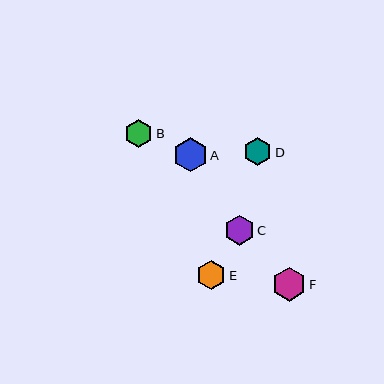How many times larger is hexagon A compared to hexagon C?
Hexagon A is approximately 1.2 times the size of hexagon C.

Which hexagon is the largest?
Hexagon F is the largest with a size of approximately 34 pixels.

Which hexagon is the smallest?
Hexagon B is the smallest with a size of approximately 28 pixels.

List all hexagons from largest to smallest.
From largest to smallest: F, A, C, E, D, B.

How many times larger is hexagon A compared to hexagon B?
Hexagon A is approximately 1.2 times the size of hexagon B.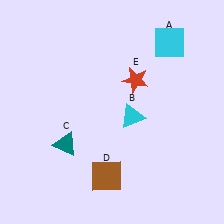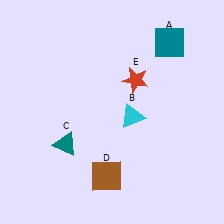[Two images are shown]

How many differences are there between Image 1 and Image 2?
There is 1 difference between the two images.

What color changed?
The square (A) changed from cyan in Image 1 to teal in Image 2.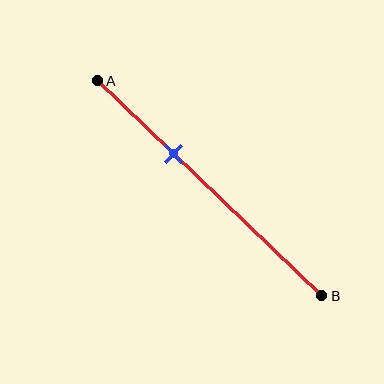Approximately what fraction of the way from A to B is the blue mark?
The blue mark is approximately 35% of the way from A to B.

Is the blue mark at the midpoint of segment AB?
No, the mark is at about 35% from A, not at the 50% midpoint.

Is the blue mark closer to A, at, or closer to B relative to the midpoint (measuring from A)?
The blue mark is closer to point A than the midpoint of segment AB.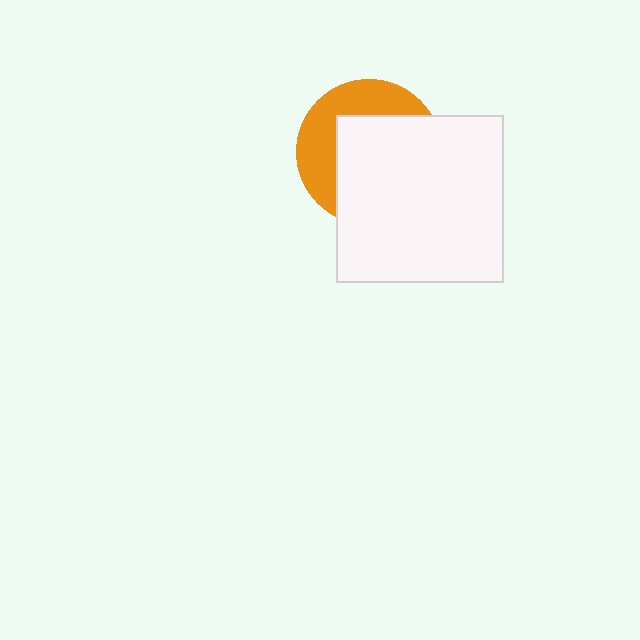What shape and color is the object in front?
The object in front is a white square.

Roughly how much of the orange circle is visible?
A small part of it is visible (roughly 38%).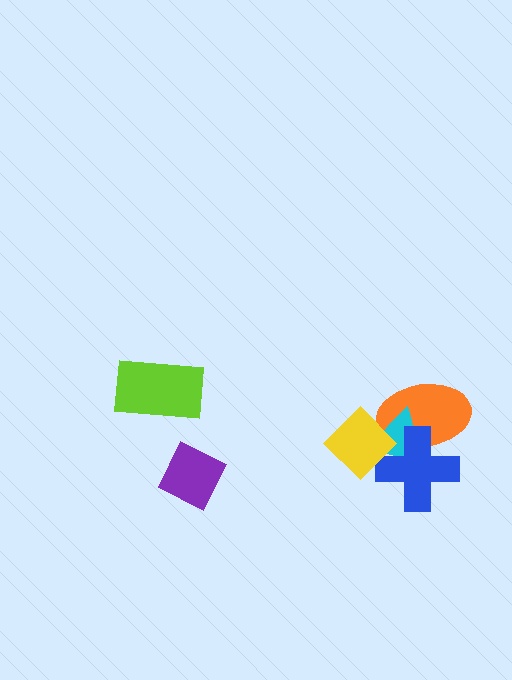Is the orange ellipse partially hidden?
Yes, it is partially covered by another shape.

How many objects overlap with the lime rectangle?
0 objects overlap with the lime rectangle.